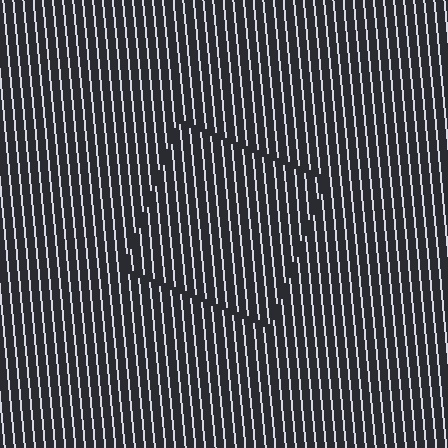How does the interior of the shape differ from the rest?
The interior of the shape contains the same grating, shifted by half a period — the contour is defined by the phase discontinuity where line-ends from the inner and outer gratings abut.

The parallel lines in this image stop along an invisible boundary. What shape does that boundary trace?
An illusory square. The interior of the shape contains the same grating, shifted by half a period — the contour is defined by the phase discontinuity where line-ends from the inner and outer gratings abut.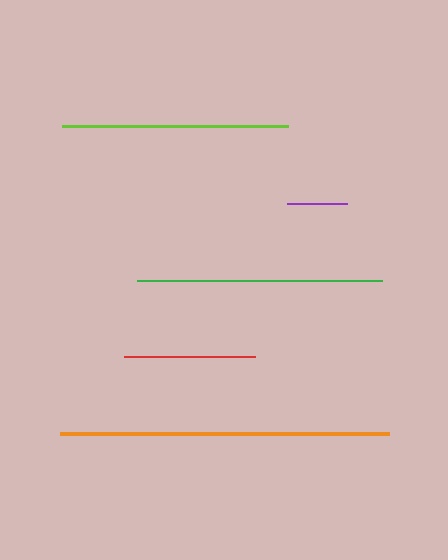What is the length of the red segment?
The red segment is approximately 131 pixels long.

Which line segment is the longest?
The orange line is the longest at approximately 329 pixels.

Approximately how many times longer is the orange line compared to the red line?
The orange line is approximately 2.5 times the length of the red line.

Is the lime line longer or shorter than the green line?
The green line is longer than the lime line.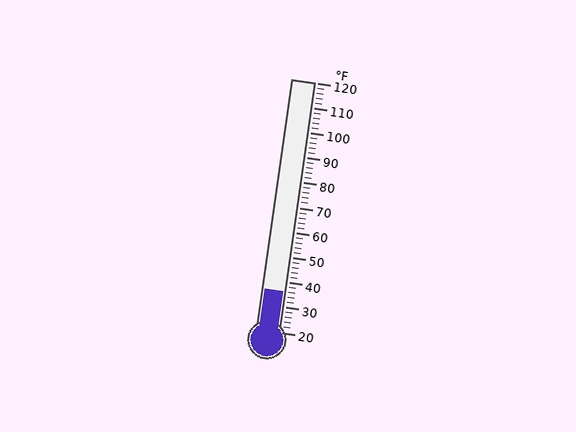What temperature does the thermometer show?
The thermometer shows approximately 36°F.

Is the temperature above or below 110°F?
The temperature is below 110°F.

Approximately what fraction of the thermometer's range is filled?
The thermometer is filled to approximately 15% of its range.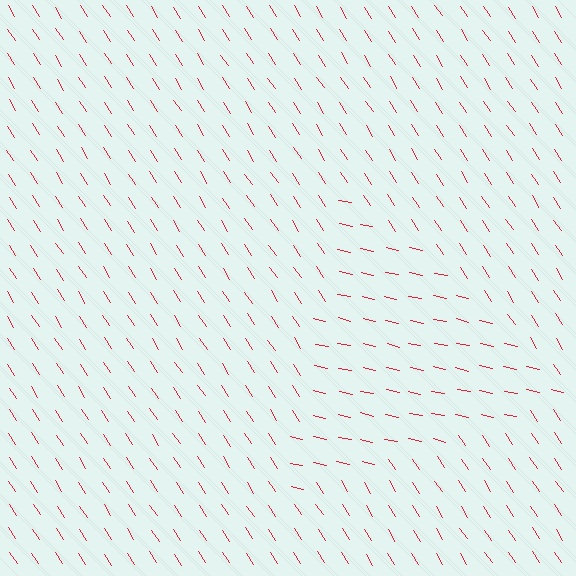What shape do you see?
I see a triangle.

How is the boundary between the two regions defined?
The boundary is defined purely by a change in line orientation (approximately 45 degrees difference). All lines are the same color and thickness.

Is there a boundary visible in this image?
Yes, there is a texture boundary formed by a change in line orientation.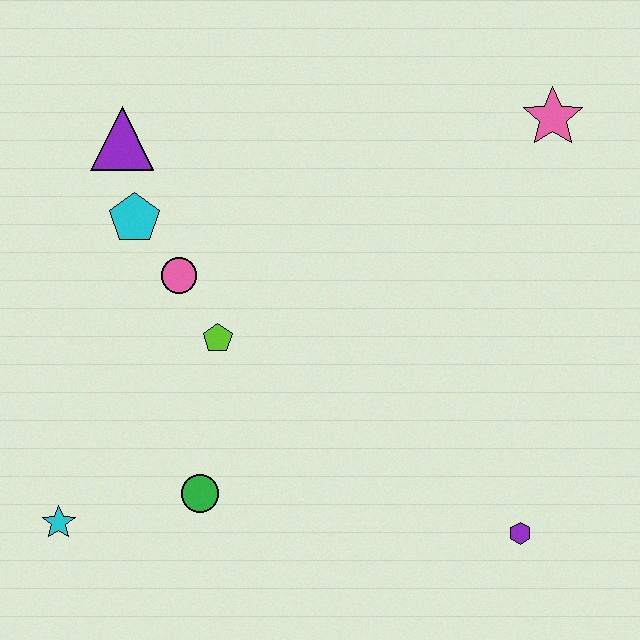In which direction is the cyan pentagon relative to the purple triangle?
The cyan pentagon is below the purple triangle.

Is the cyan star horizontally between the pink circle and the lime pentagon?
No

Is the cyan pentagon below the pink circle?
No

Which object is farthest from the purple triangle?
The purple hexagon is farthest from the purple triangle.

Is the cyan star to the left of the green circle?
Yes